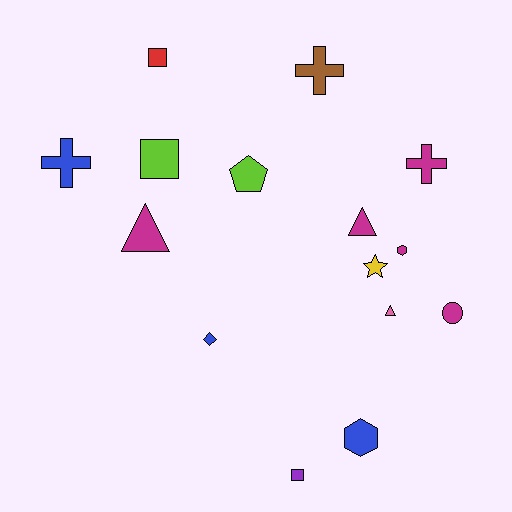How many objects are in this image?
There are 15 objects.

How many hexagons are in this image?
There are 2 hexagons.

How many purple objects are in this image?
There is 1 purple object.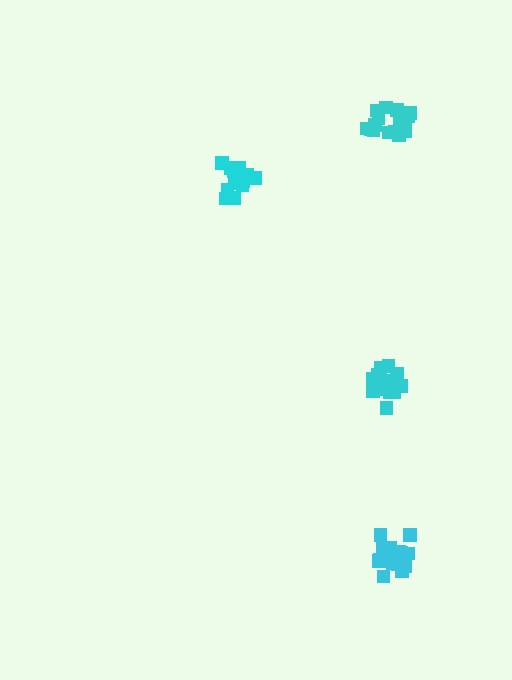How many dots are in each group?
Group 1: 15 dots, Group 2: 18 dots, Group 3: 18 dots, Group 4: 17 dots (68 total).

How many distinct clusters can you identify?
There are 4 distinct clusters.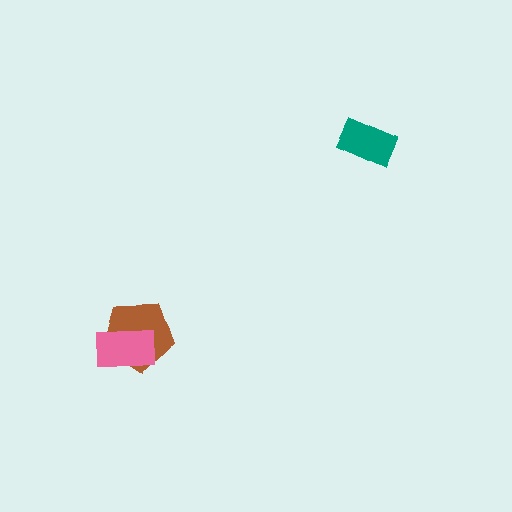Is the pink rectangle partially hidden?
No, no other shape covers it.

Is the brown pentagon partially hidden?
Yes, it is partially covered by another shape.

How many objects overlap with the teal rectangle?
0 objects overlap with the teal rectangle.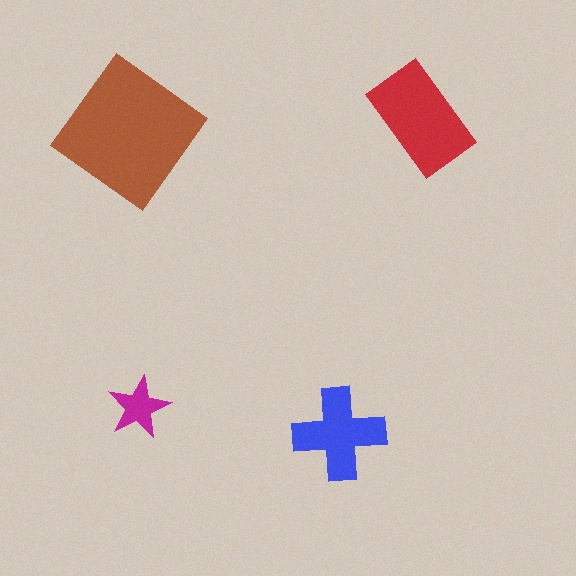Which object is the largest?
The brown diamond.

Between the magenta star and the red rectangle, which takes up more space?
The red rectangle.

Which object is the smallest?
The magenta star.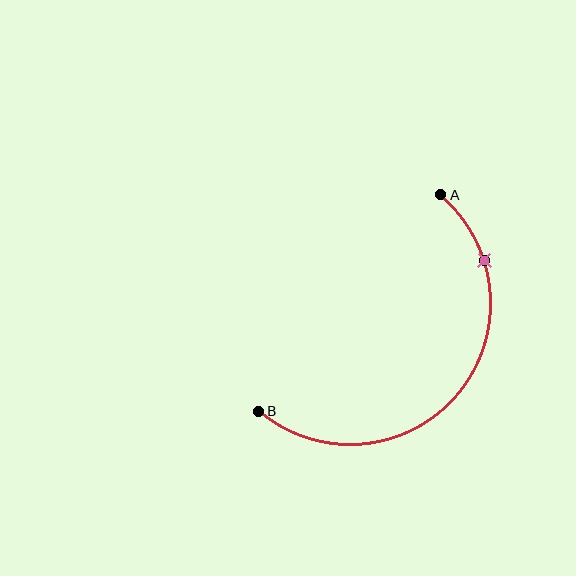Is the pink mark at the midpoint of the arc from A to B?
No. The pink mark lies on the arc but is closer to endpoint A. The arc midpoint would be at the point on the curve equidistant along the arc from both A and B.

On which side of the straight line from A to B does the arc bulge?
The arc bulges below and to the right of the straight line connecting A and B.